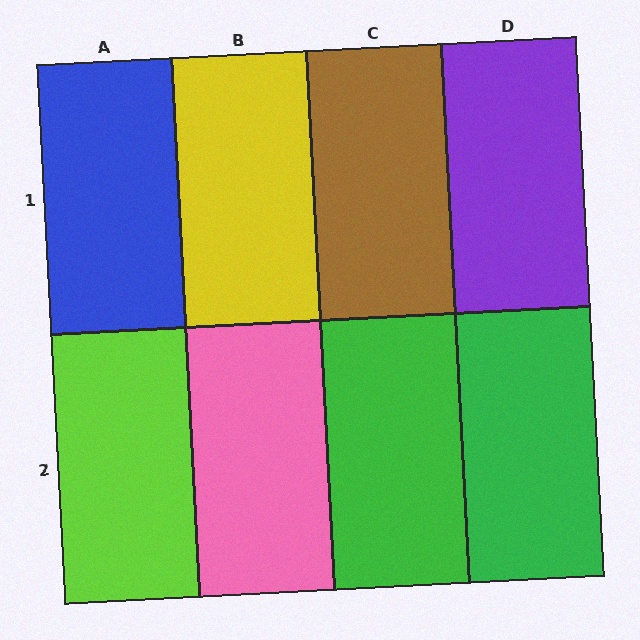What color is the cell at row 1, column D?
Purple.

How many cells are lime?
1 cell is lime.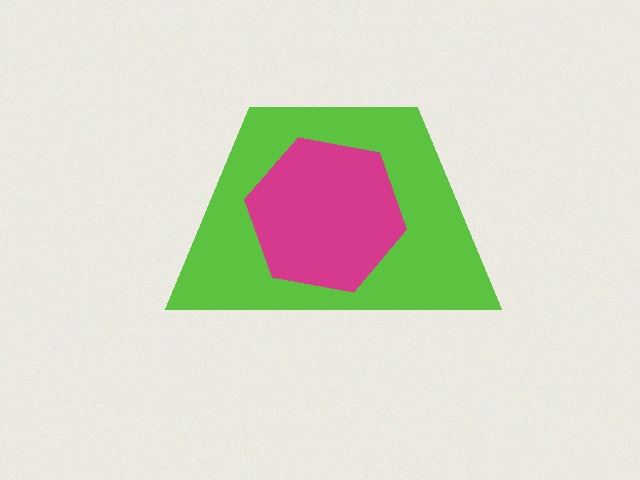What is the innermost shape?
The magenta hexagon.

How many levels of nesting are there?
2.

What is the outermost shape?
The lime trapezoid.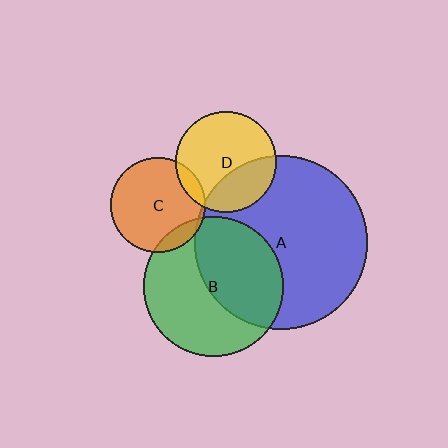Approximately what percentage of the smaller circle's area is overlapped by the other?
Approximately 30%.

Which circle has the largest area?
Circle A (blue).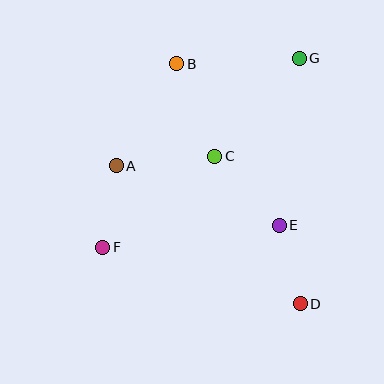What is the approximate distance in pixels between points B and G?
The distance between B and G is approximately 123 pixels.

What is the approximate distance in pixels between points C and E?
The distance between C and E is approximately 94 pixels.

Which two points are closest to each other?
Points D and E are closest to each other.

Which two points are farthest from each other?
Points F and G are farthest from each other.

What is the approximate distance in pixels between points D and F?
The distance between D and F is approximately 206 pixels.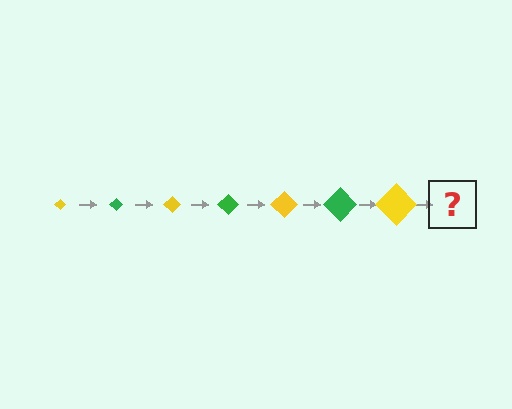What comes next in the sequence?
The next element should be a green diamond, larger than the previous one.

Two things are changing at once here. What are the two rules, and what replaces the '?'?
The two rules are that the diamond grows larger each step and the color cycles through yellow and green. The '?' should be a green diamond, larger than the previous one.